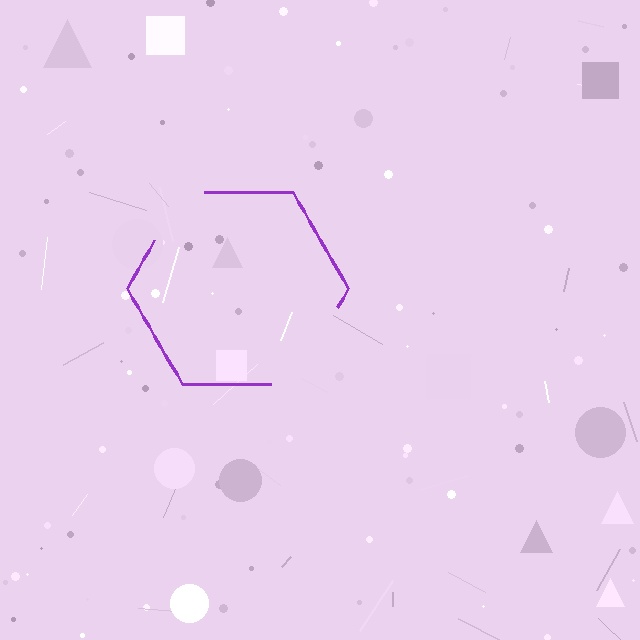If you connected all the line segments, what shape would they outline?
They would outline a hexagon.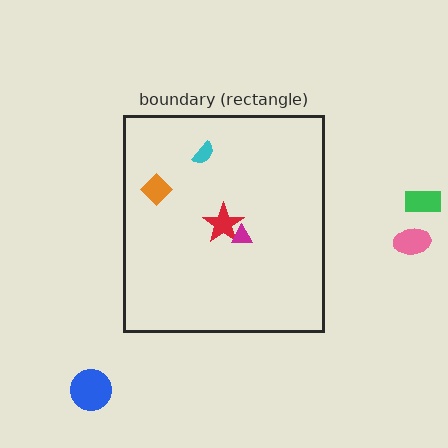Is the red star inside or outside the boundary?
Inside.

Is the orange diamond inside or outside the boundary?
Inside.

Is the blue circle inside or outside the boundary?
Outside.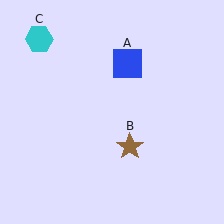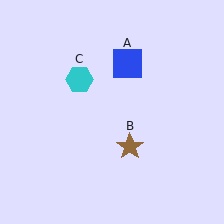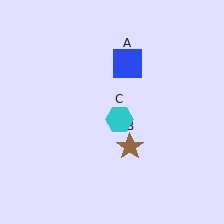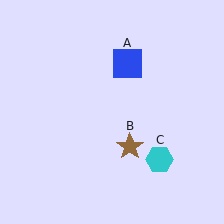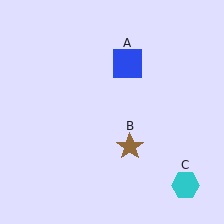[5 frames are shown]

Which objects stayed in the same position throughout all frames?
Blue square (object A) and brown star (object B) remained stationary.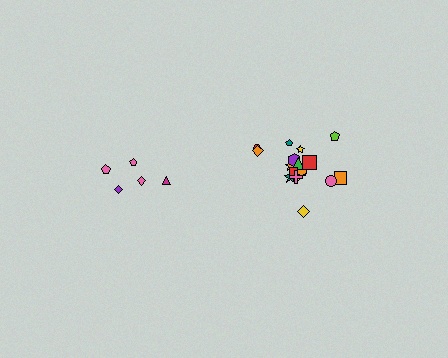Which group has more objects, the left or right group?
The right group.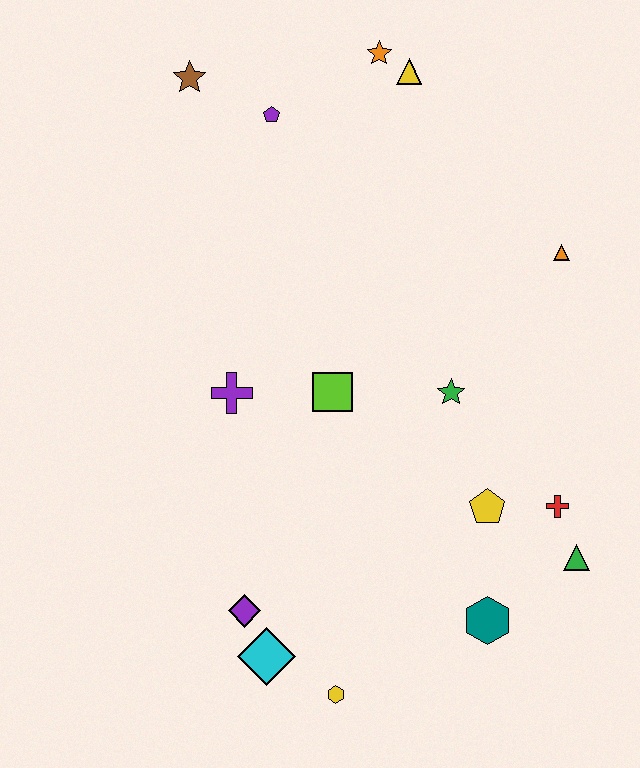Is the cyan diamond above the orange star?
No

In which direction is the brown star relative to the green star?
The brown star is above the green star.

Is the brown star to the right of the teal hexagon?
No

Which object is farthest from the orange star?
The yellow hexagon is farthest from the orange star.